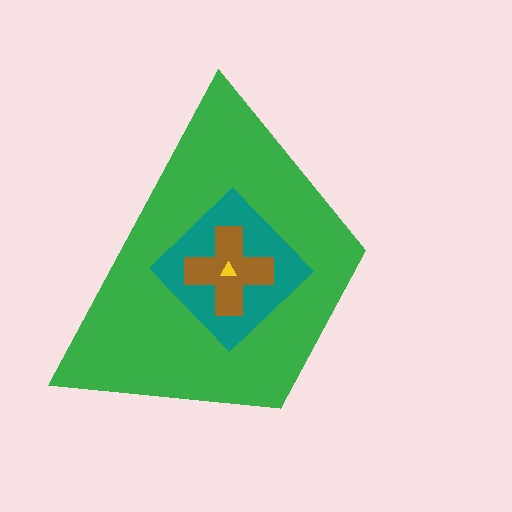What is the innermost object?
The yellow triangle.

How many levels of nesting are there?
4.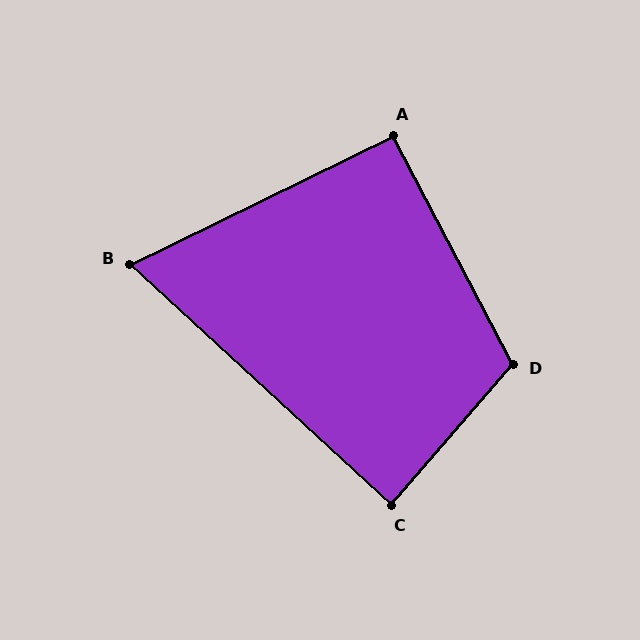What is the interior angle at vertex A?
Approximately 92 degrees (approximately right).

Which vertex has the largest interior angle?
D, at approximately 111 degrees.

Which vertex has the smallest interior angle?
B, at approximately 69 degrees.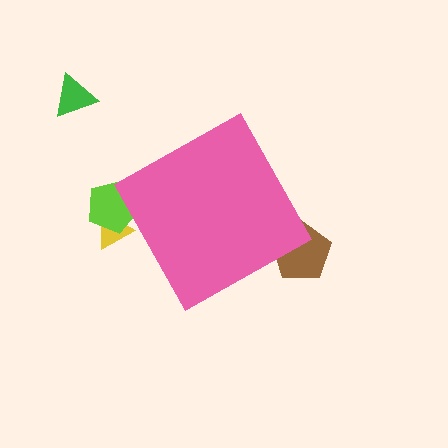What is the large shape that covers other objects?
A pink diamond.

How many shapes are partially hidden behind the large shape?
3 shapes are partially hidden.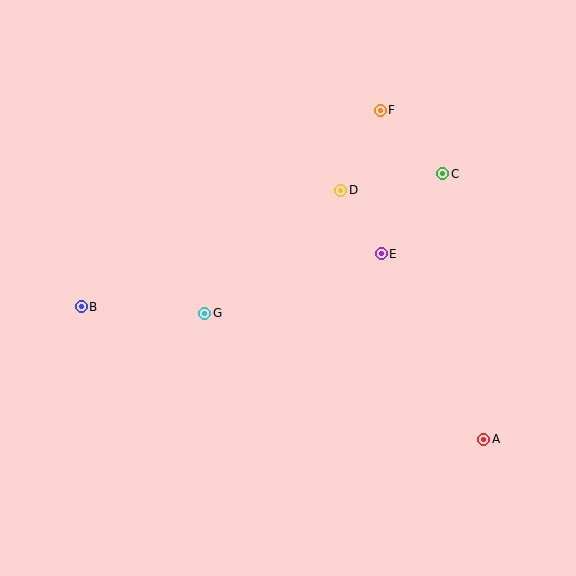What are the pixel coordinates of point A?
Point A is at (484, 439).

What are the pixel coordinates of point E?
Point E is at (381, 254).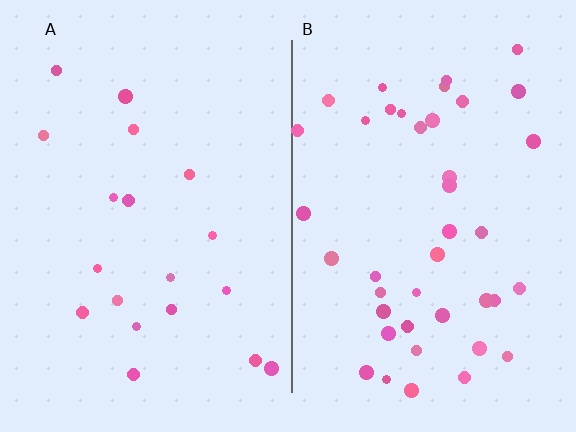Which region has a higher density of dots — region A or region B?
B (the right).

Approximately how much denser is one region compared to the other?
Approximately 2.2× — region B over region A.